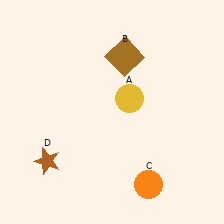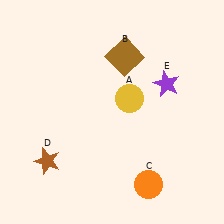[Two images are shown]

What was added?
A purple star (E) was added in Image 2.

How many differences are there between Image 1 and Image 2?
There is 1 difference between the two images.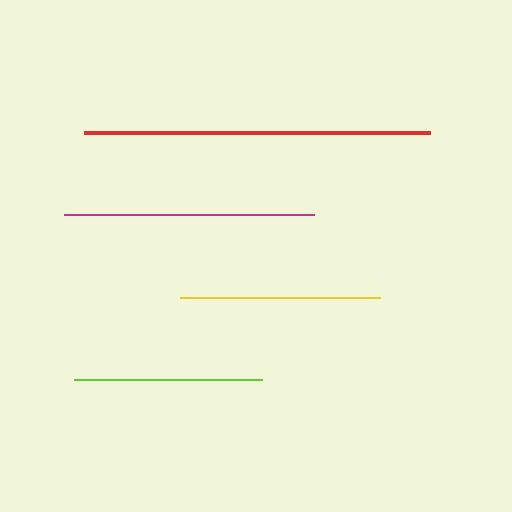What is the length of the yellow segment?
The yellow segment is approximately 201 pixels long.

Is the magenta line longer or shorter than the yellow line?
The magenta line is longer than the yellow line.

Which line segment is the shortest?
The lime line is the shortest at approximately 188 pixels.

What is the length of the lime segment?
The lime segment is approximately 188 pixels long.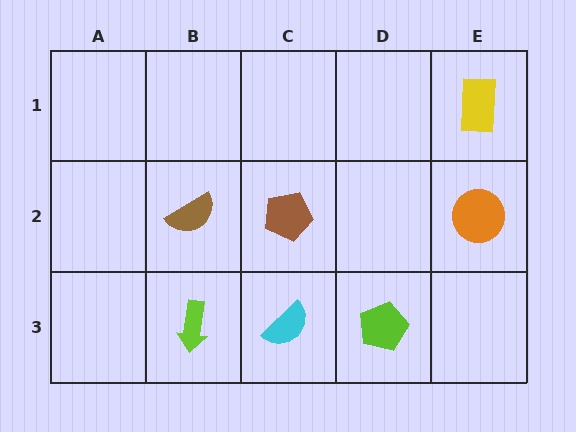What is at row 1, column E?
A yellow rectangle.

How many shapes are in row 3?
3 shapes.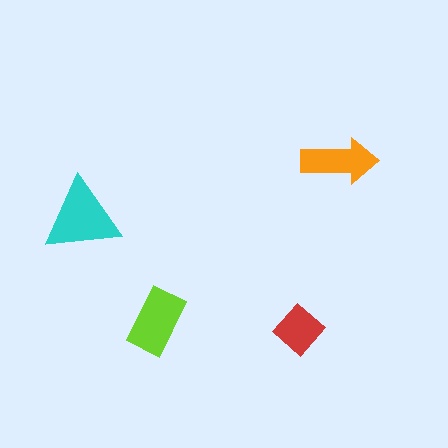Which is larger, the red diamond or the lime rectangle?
The lime rectangle.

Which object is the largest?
The cyan triangle.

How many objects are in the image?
There are 4 objects in the image.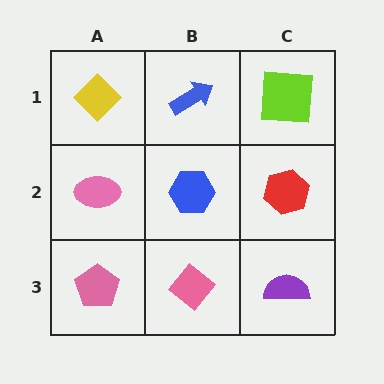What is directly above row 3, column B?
A blue hexagon.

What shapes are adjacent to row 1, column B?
A blue hexagon (row 2, column B), a yellow diamond (row 1, column A), a lime square (row 1, column C).